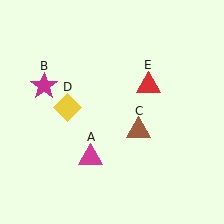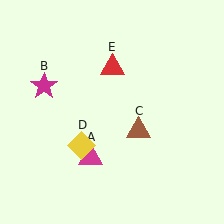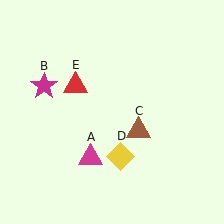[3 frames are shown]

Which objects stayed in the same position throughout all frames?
Magenta triangle (object A) and magenta star (object B) and brown triangle (object C) remained stationary.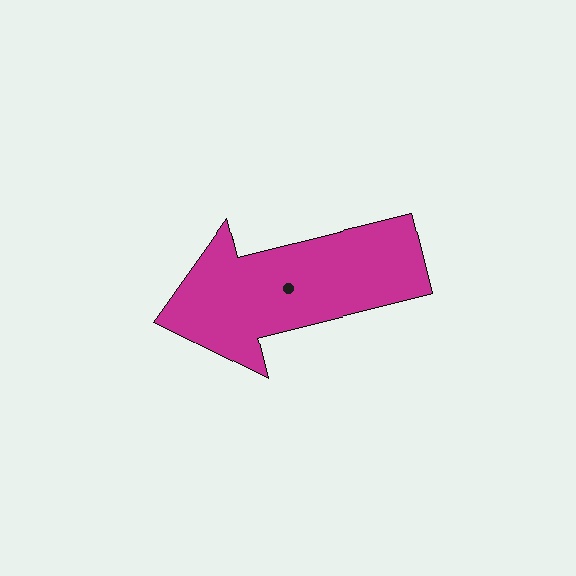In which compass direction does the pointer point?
West.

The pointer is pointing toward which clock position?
Roughly 9 o'clock.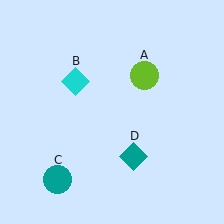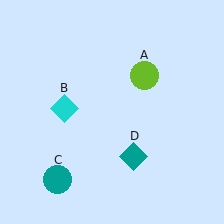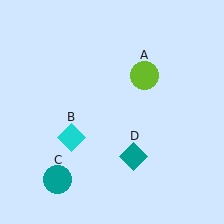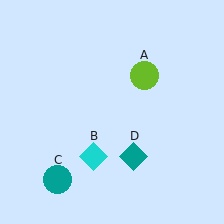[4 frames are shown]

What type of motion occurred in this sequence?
The cyan diamond (object B) rotated counterclockwise around the center of the scene.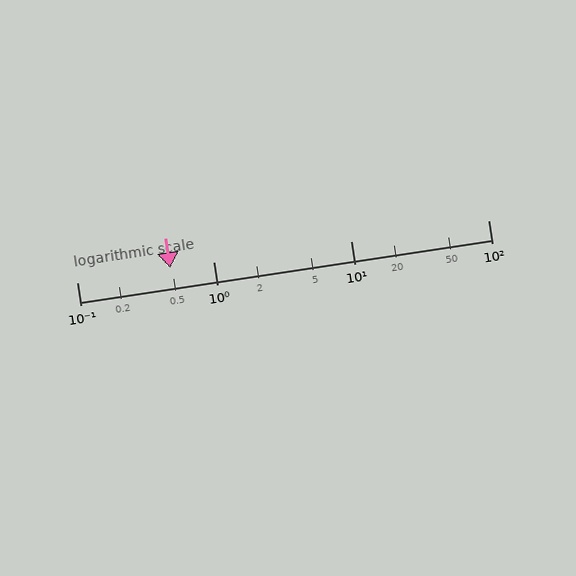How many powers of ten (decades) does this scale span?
The scale spans 3 decades, from 0.1 to 100.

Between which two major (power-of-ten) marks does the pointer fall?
The pointer is between 0.1 and 1.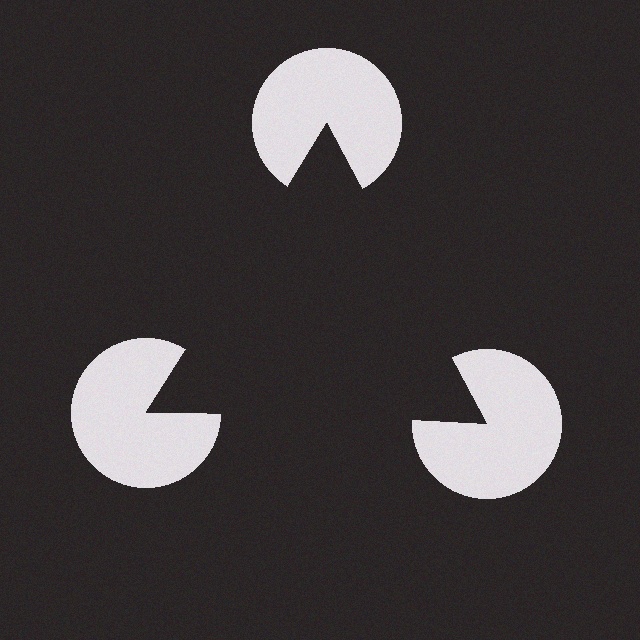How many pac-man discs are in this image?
There are 3 — one at each vertex of the illusory triangle.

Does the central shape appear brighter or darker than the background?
It typically appears slightly darker than the background, even though no actual brightness change is drawn.